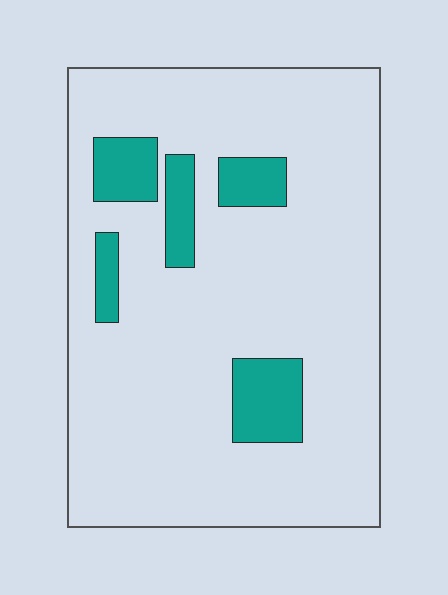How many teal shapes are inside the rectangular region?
5.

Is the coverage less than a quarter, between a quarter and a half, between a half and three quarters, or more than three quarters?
Less than a quarter.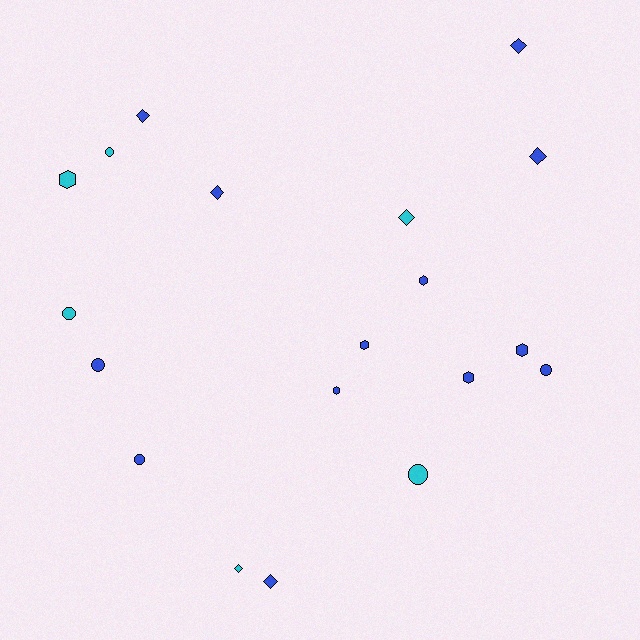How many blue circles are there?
There are 3 blue circles.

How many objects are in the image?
There are 19 objects.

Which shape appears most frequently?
Diamond, with 7 objects.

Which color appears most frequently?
Blue, with 13 objects.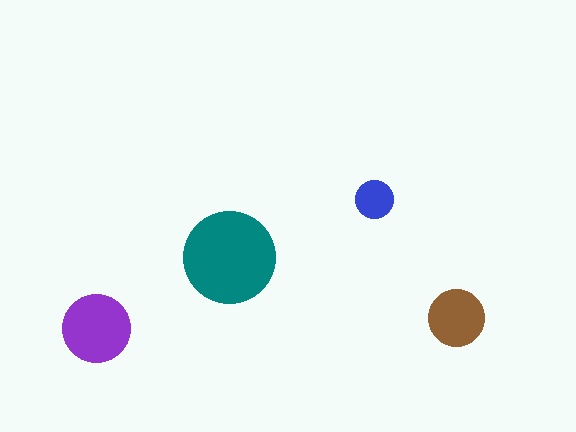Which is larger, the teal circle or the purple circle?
The teal one.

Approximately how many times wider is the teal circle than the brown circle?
About 1.5 times wider.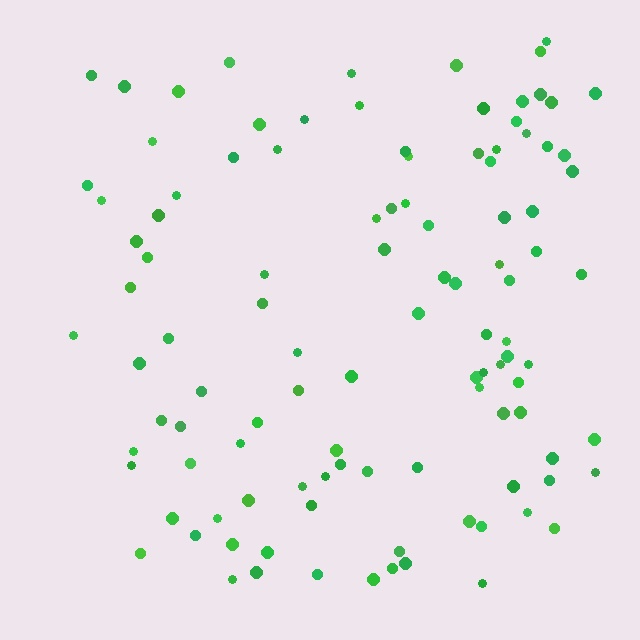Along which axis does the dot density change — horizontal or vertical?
Horizontal.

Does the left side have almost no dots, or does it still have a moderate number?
Still a moderate number, just noticeably fewer than the right.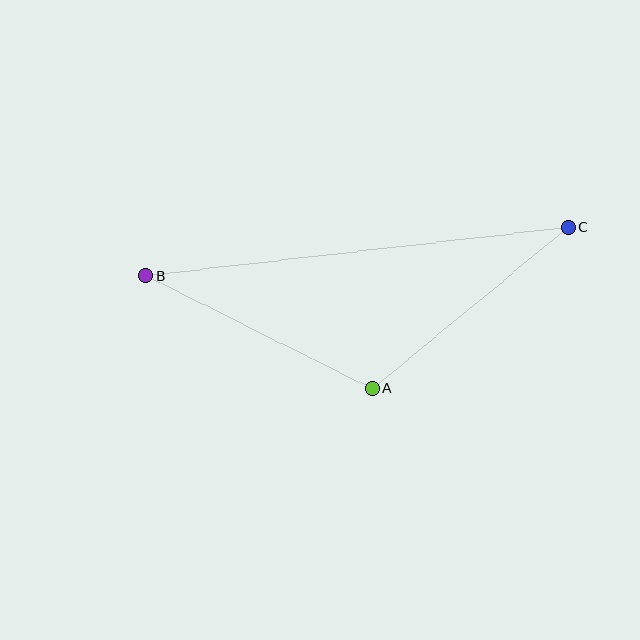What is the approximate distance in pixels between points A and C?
The distance between A and C is approximately 253 pixels.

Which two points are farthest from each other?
Points B and C are farthest from each other.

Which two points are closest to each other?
Points A and B are closest to each other.